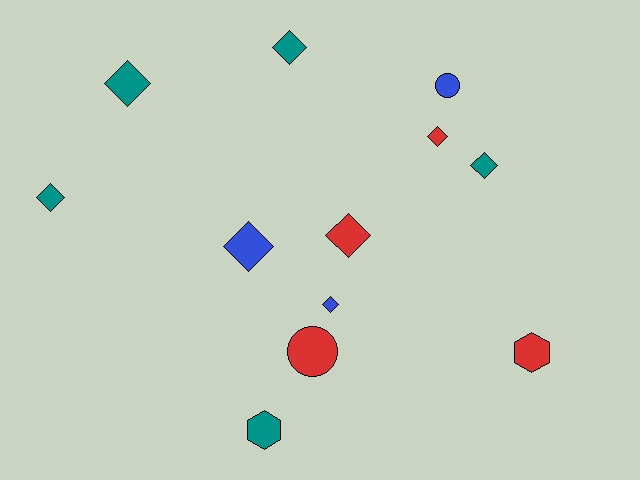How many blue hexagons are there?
There are no blue hexagons.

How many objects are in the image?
There are 12 objects.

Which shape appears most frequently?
Diamond, with 8 objects.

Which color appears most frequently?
Teal, with 5 objects.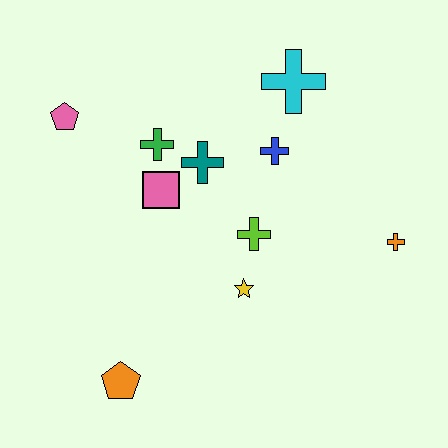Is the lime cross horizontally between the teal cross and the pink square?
No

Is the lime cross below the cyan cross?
Yes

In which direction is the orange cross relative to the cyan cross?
The orange cross is below the cyan cross.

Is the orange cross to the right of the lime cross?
Yes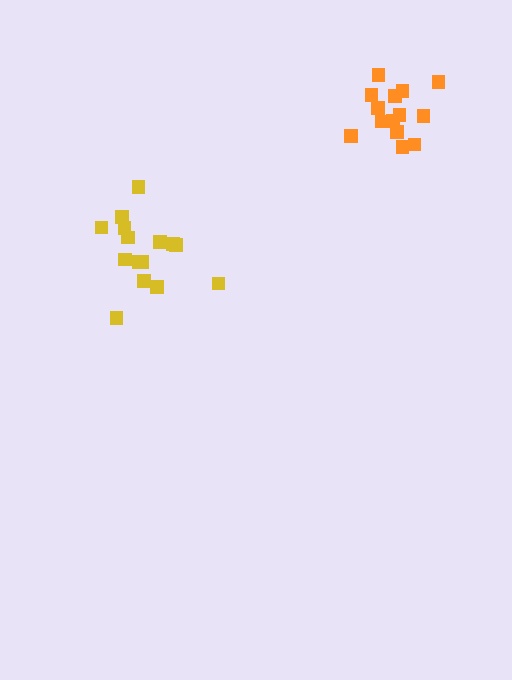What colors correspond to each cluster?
The clusters are colored: yellow, orange.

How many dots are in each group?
Group 1: 15 dots, Group 2: 14 dots (29 total).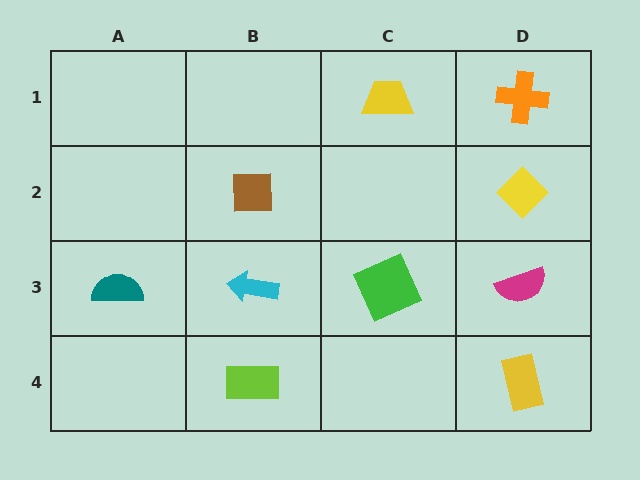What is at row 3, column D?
A magenta semicircle.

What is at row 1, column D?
An orange cross.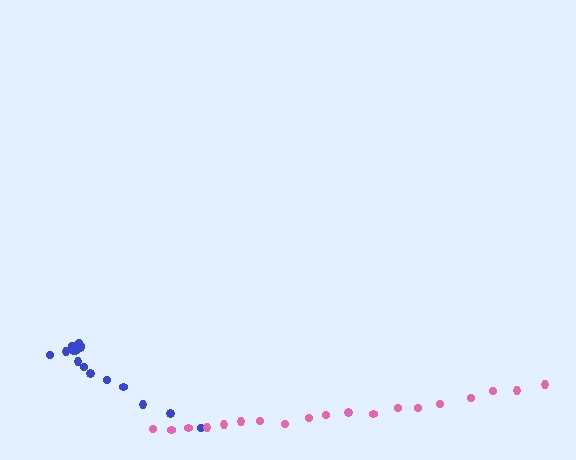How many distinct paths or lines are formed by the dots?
There are 2 distinct paths.